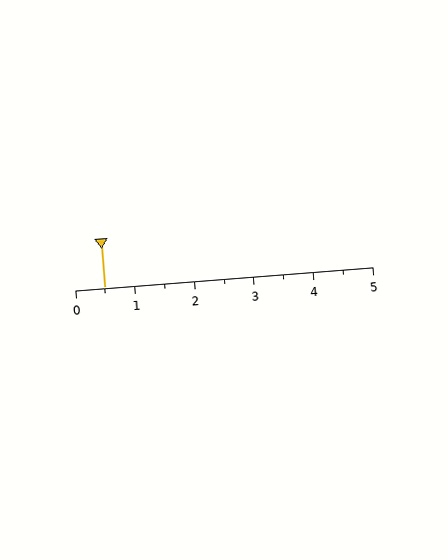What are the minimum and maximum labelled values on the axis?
The axis runs from 0 to 5.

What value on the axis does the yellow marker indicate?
The marker indicates approximately 0.5.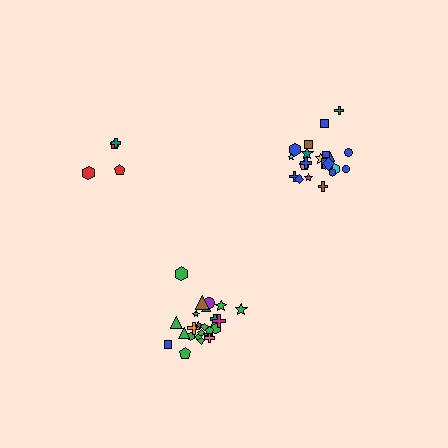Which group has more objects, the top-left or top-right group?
The top-right group.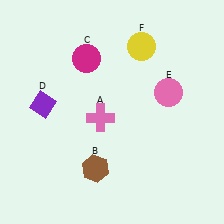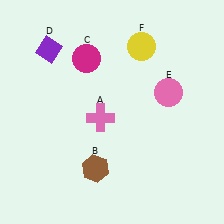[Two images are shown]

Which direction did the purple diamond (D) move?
The purple diamond (D) moved up.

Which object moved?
The purple diamond (D) moved up.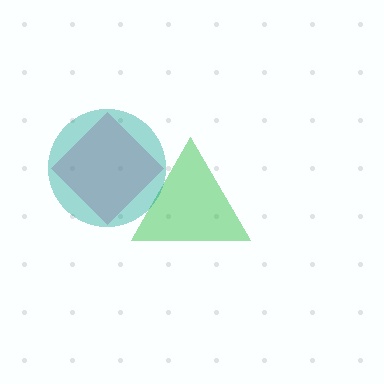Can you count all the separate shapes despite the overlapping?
Yes, there are 3 separate shapes.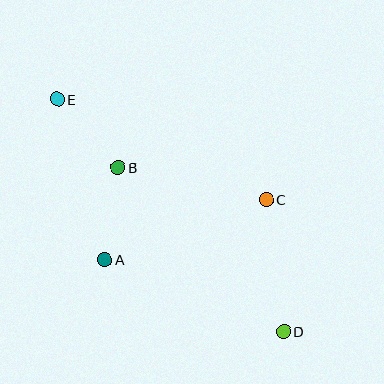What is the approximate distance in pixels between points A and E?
The distance between A and E is approximately 167 pixels.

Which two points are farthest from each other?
Points D and E are farthest from each other.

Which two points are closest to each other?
Points B and E are closest to each other.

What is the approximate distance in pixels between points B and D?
The distance between B and D is approximately 233 pixels.